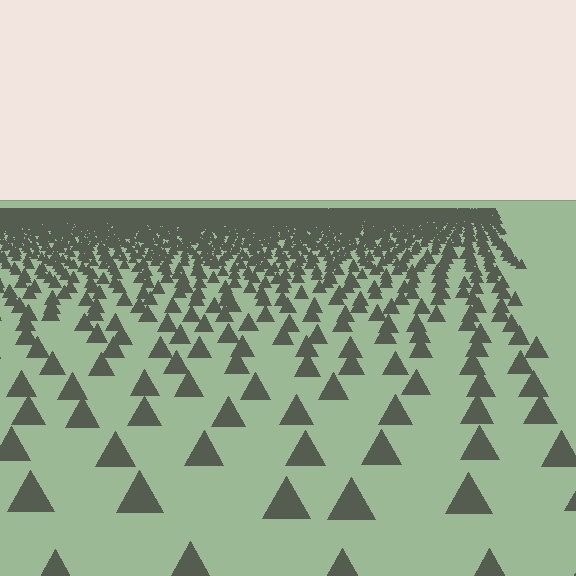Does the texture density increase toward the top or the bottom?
Density increases toward the top.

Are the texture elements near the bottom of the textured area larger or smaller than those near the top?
Larger. Near the bottom, elements are closer to the viewer and appear at a bigger on-screen size.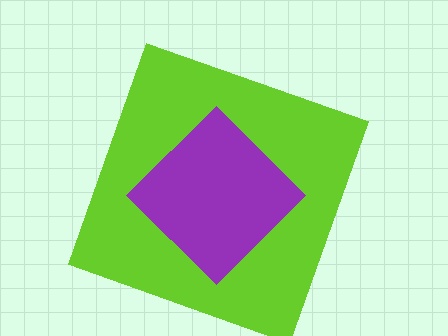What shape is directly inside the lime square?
The purple diamond.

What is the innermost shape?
The purple diamond.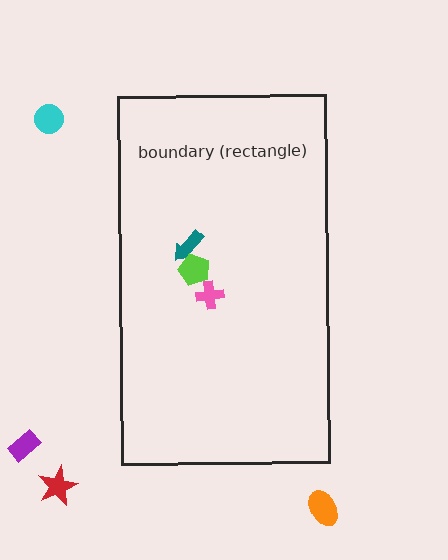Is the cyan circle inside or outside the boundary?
Outside.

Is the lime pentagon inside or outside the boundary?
Inside.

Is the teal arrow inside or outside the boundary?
Inside.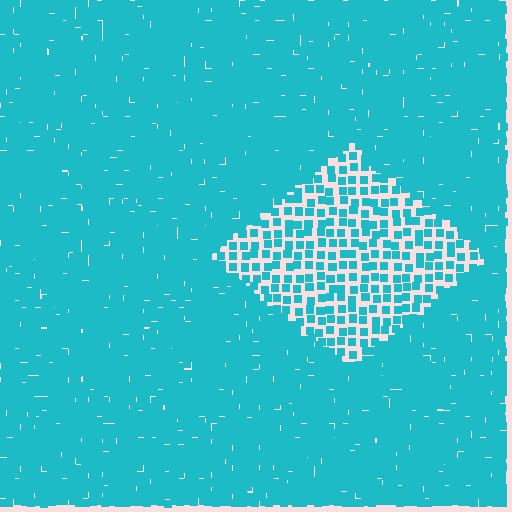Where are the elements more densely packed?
The elements are more densely packed outside the diamond boundary.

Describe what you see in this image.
The image contains small cyan elements arranged at two different densities. A diamond-shaped region is visible where the elements are less densely packed than the surrounding area.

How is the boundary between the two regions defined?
The boundary is defined by a change in element density (approximately 2.5x ratio). All elements are the same color, size, and shape.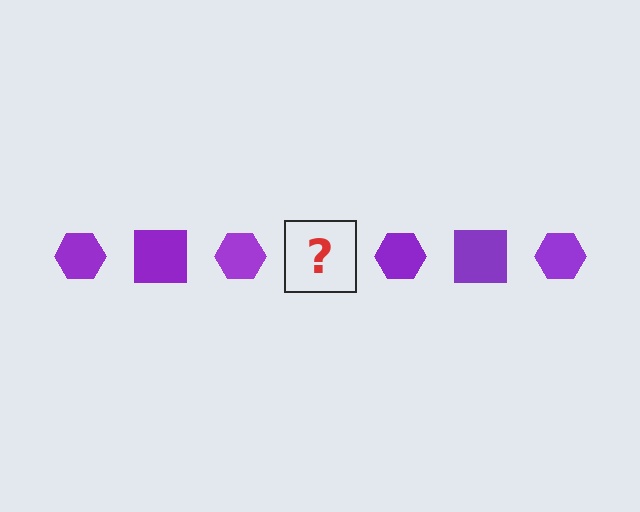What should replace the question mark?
The question mark should be replaced with a purple square.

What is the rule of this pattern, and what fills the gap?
The rule is that the pattern cycles through hexagon, square shapes in purple. The gap should be filled with a purple square.